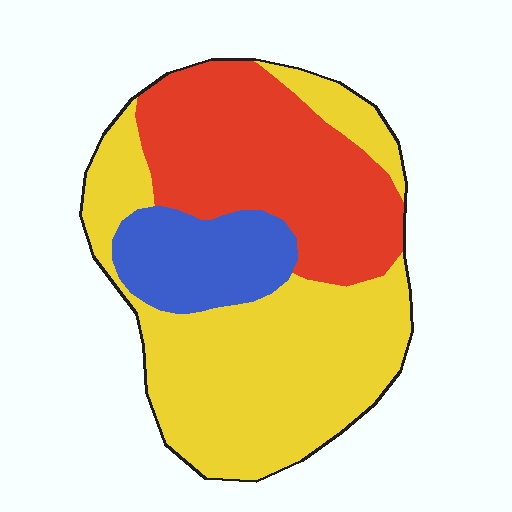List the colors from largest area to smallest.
From largest to smallest: yellow, red, blue.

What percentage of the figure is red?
Red takes up about one third (1/3) of the figure.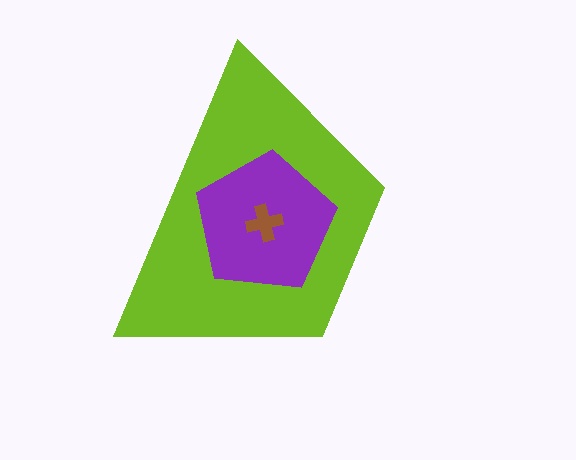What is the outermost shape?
The lime trapezoid.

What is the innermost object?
The brown cross.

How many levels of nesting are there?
3.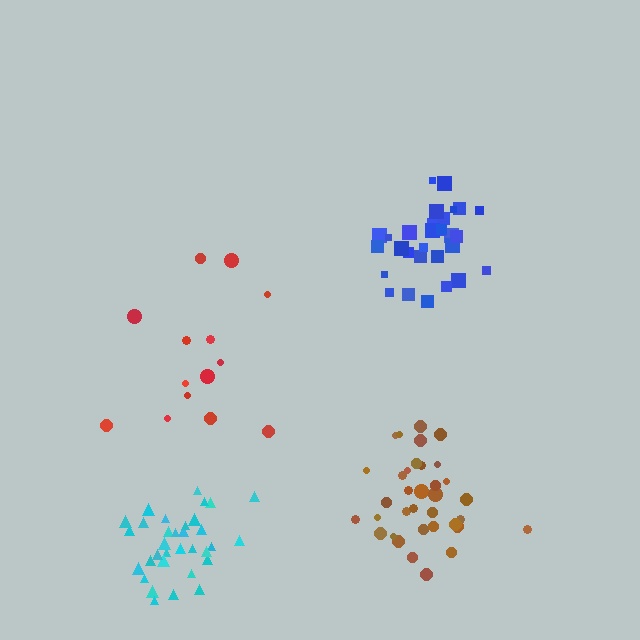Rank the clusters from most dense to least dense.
cyan, blue, brown, red.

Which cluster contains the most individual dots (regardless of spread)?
Brown (35).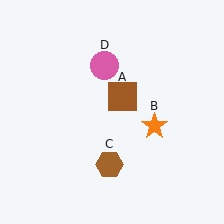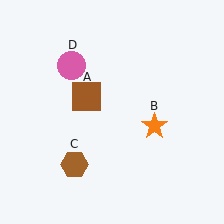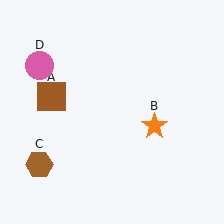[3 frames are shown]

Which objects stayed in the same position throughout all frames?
Orange star (object B) remained stationary.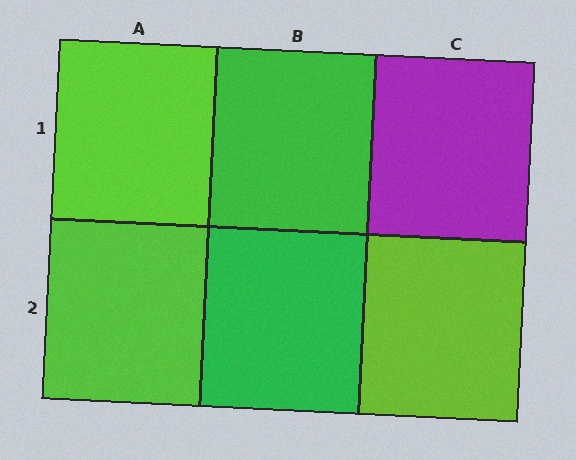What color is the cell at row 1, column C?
Purple.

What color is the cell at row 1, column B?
Green.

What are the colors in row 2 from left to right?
Lime, green, lime.